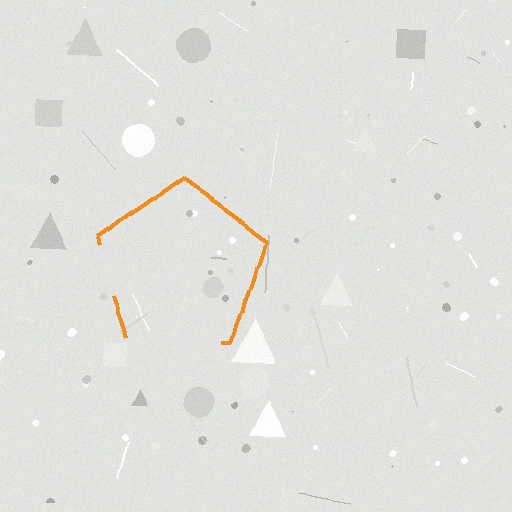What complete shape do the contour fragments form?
The contour fragments form a pentagon.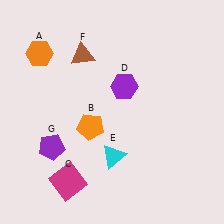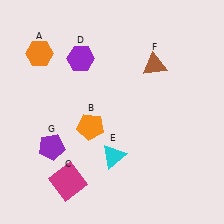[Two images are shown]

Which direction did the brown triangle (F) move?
The brown triangle (F) moved right.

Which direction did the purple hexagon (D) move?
The purple hexagon (D) moved left.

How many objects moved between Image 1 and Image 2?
2 objects moved between the two images.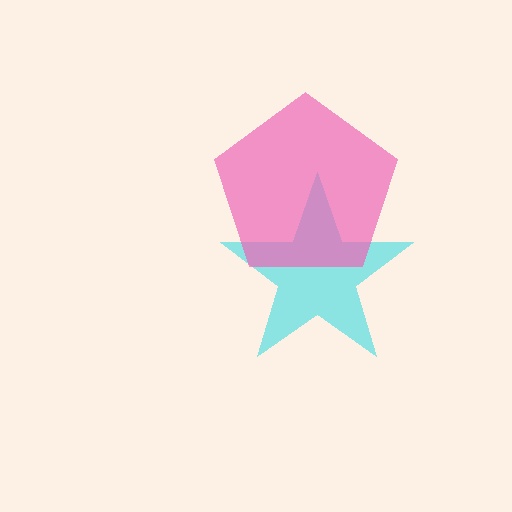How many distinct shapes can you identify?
There are 2 distinct shapes: a cyan star, a pink pentagon.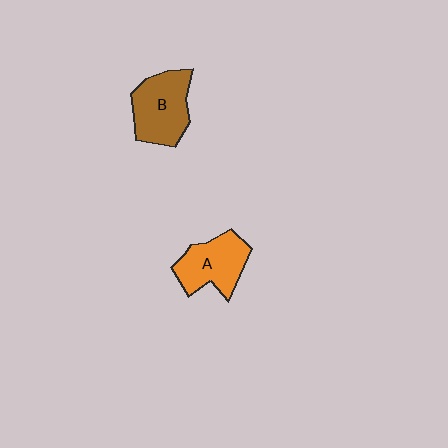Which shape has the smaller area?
Shape A (orange).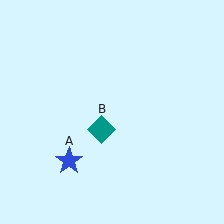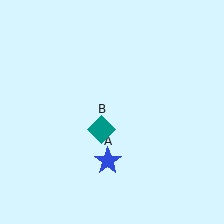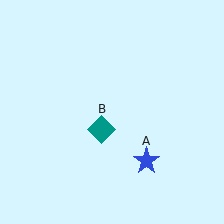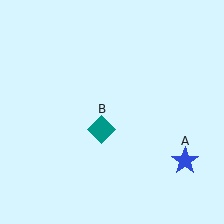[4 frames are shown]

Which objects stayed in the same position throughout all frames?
Teal diamond (object B) remained stationary.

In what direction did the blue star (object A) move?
The blue star (object A) moved right.